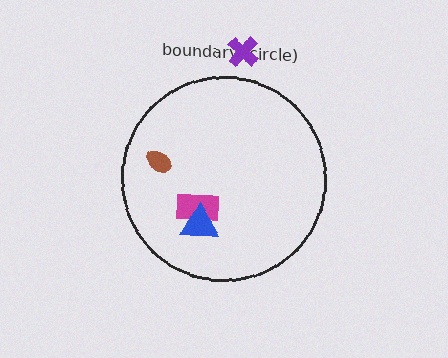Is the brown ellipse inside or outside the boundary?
Inside.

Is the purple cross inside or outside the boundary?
Outside.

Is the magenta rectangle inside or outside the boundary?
Inside.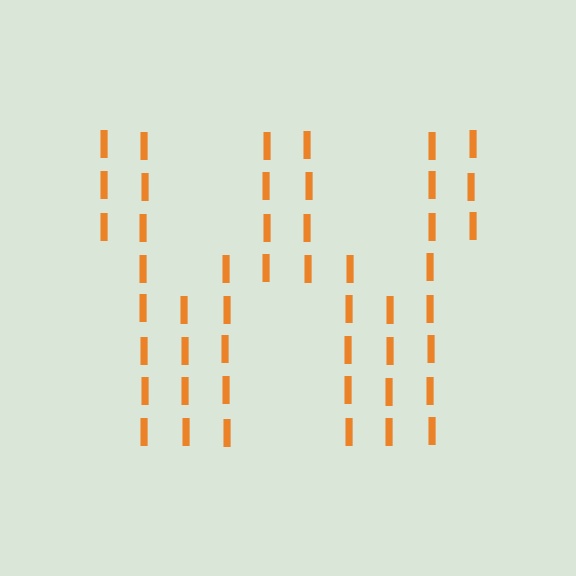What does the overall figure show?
The overall figure shows the letter W.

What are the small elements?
The small elements are letter I's.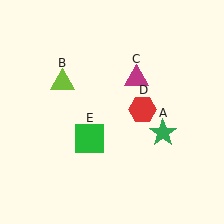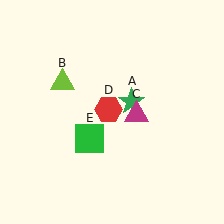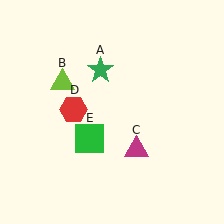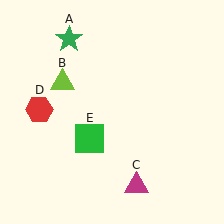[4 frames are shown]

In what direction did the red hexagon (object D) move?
The red hexagon (object D) moved left.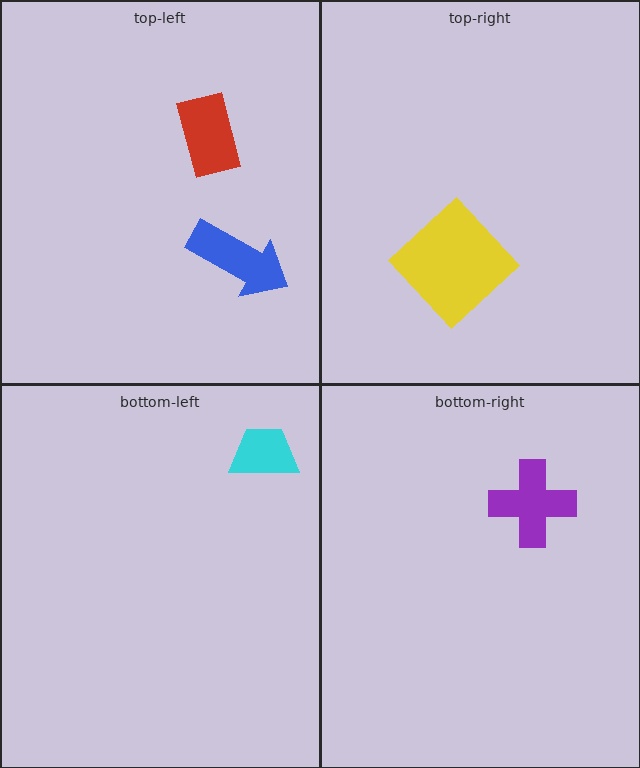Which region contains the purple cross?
The bottom-right region.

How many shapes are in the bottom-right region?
1.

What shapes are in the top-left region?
The red rectangle, the blue arrow.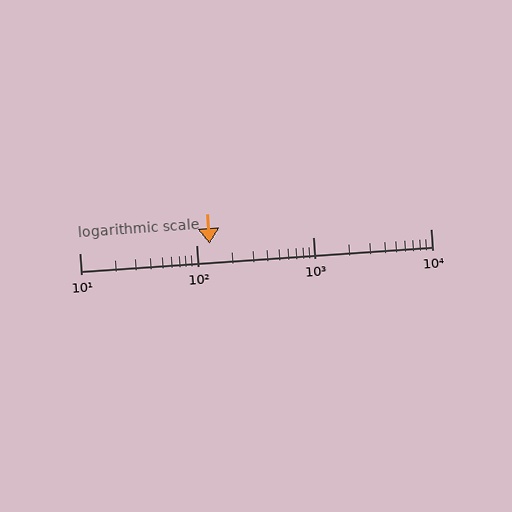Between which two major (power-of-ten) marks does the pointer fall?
The pointer is between 100 and 1000.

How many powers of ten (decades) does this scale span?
The scale spans 3 decades, from 10 to 10000.